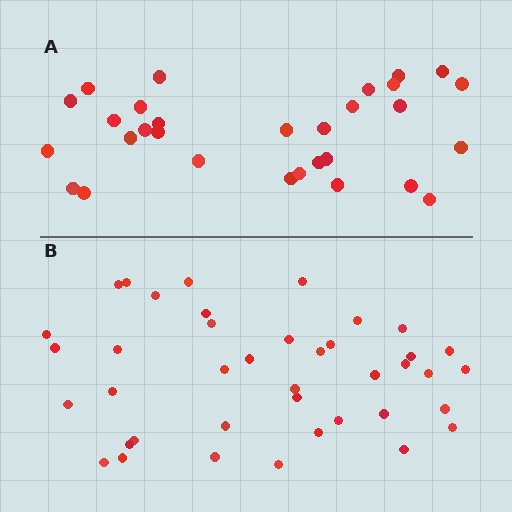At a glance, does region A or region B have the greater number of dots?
Region B (the bottom region) has more dots.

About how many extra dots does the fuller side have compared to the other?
Region B has roughly 10 or so more dots than region A.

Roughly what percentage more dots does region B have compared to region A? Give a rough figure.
About 35% more.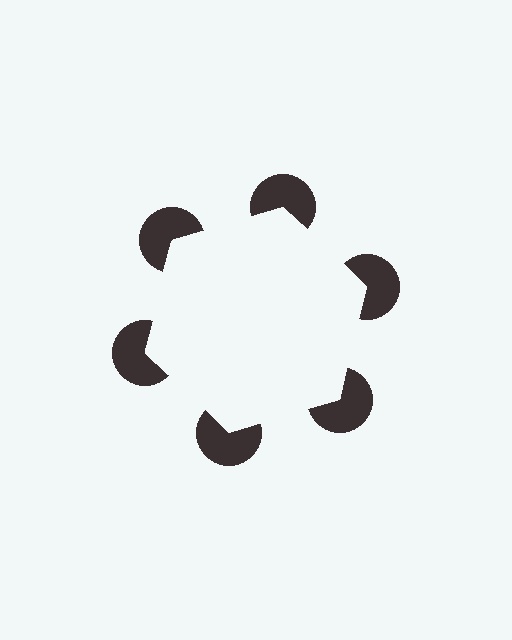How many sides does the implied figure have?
6 sides.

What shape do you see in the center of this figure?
An illusory hexagon — its edges are inferred from the aligned wedge cuts in the pac-man discs, not physically drawn.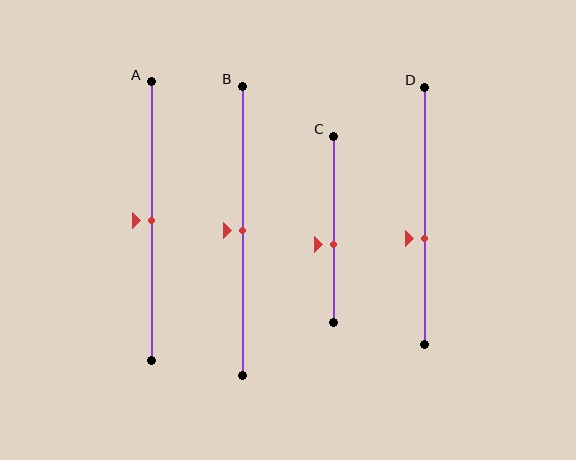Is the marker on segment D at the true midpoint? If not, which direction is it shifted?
No, the marker on segment D is shifted downward by about 9% of the segment length.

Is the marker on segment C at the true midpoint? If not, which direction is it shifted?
No, the marker on segment C is shifted downward by about 8% of the segment length.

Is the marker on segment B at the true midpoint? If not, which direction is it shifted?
Yes, the marker on segment B is at the true midpoint.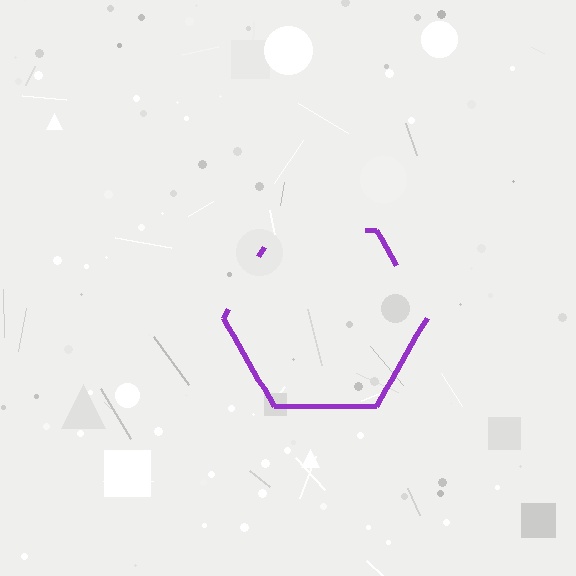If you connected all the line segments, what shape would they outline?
They would outline a hexagon.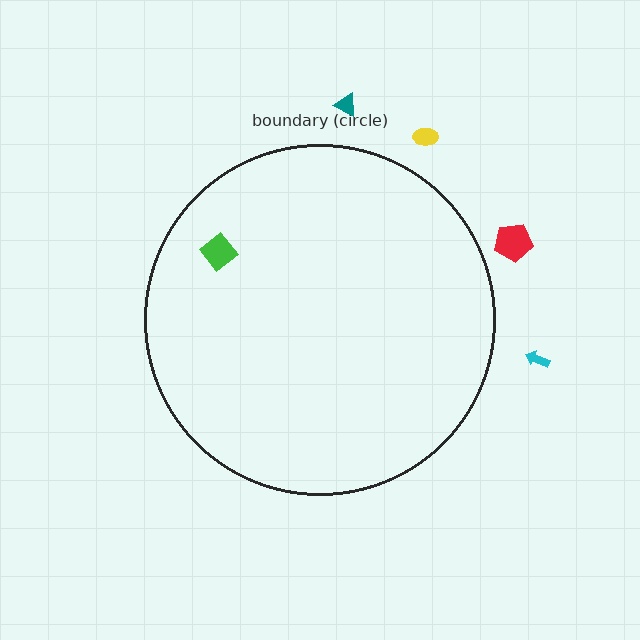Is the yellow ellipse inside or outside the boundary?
Outside.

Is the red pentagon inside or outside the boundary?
Outside.